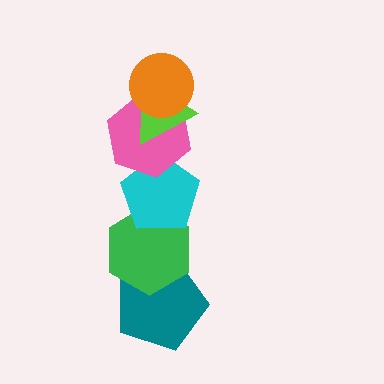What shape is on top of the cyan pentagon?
The pink hexagon is on top of the cyan pentagon.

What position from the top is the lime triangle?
The lime triangle is 2nd from the top.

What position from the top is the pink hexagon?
The pink hexagon is 3rd from the top.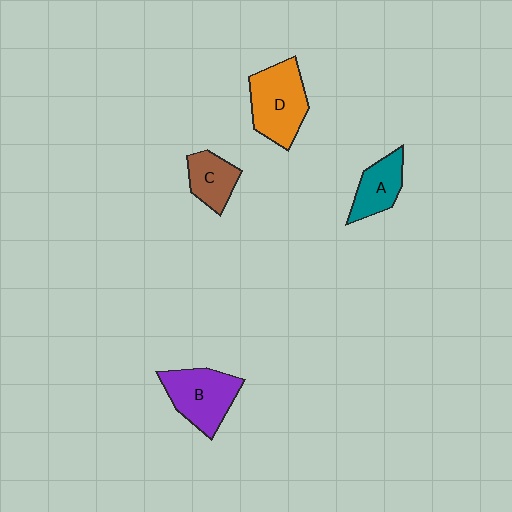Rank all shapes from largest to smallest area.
From largest to smallest: D (orange), B (purple), A (teal), C (brown).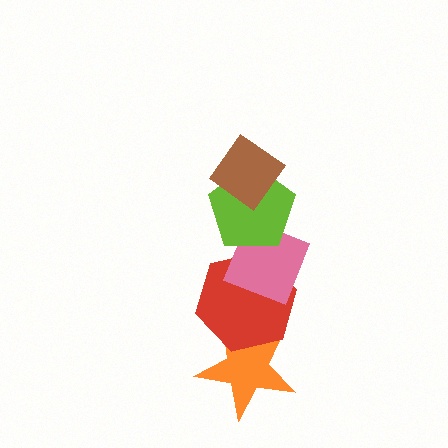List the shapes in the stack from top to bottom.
From top to bottom: the brown diamond, the lime pentagon, the pink diamond, the red hexagon, the orange star.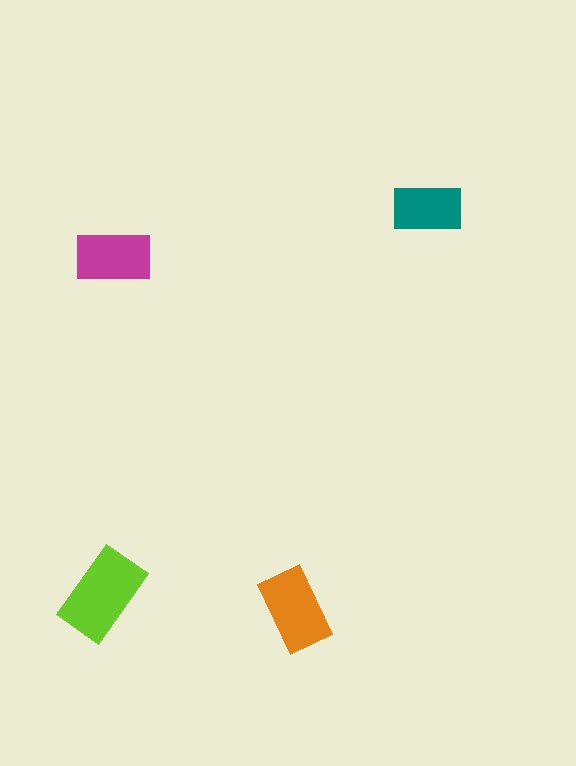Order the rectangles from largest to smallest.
the lime one, the orange one, the magenta one, the teal one.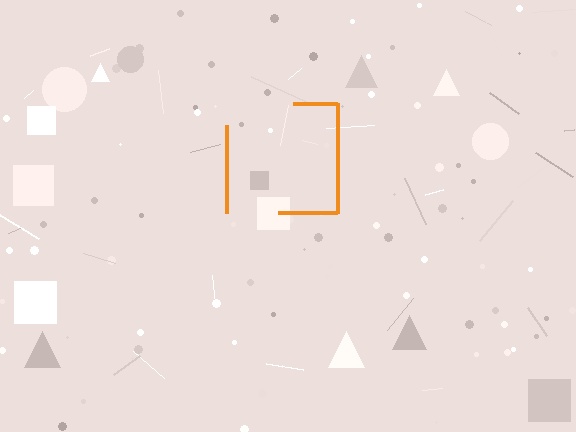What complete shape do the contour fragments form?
The contour fragments form a square.